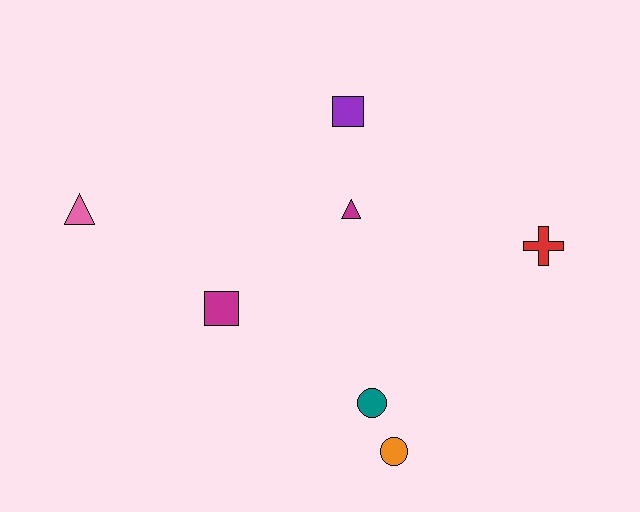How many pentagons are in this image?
There are no pentagons.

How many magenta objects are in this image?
There are 2 magenta objects.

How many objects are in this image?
There are 7 objects.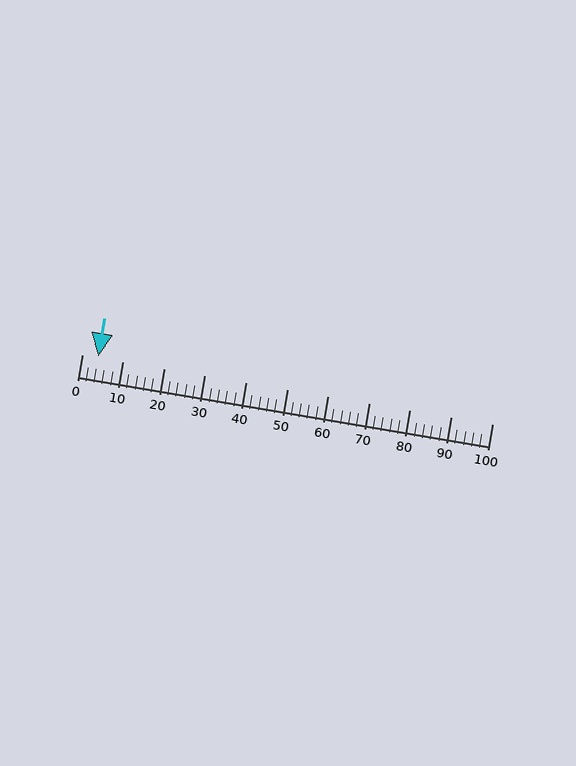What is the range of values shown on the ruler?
The ruler shows values from 0 to 100.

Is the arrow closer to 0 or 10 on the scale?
The arrow is closer to 0.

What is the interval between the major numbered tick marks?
The major tick marks are spaced 10 units apart.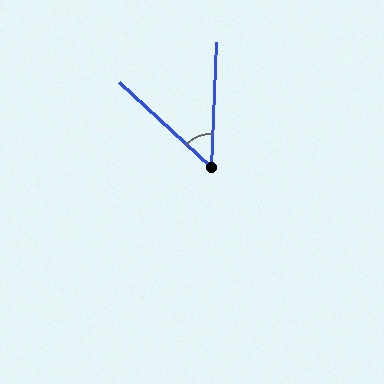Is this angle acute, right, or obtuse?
It is acute.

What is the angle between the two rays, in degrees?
Approximately 49 degrees.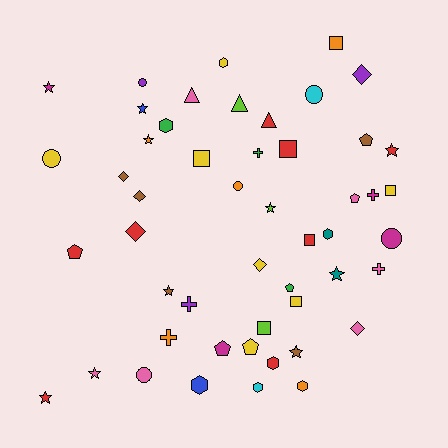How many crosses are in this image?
There are 5 crosses.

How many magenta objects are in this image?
There are 4 magenta objects.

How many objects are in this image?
There are 50 objects.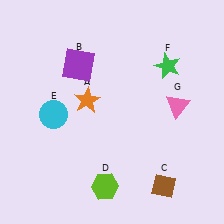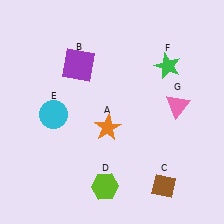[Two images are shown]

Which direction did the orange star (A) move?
The orange star (A) moved down.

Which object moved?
The orange star (A) moved down.